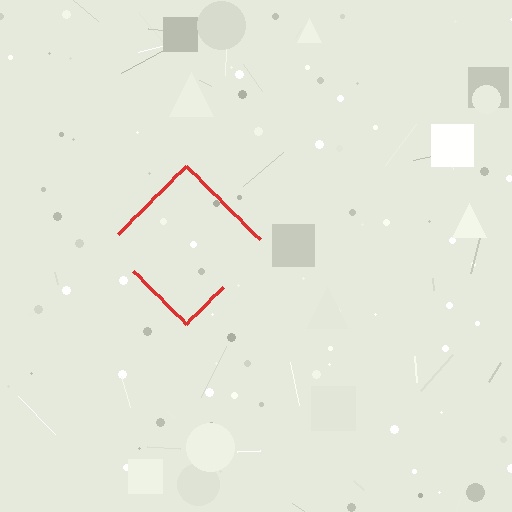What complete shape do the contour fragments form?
The contour fragments form a diamond.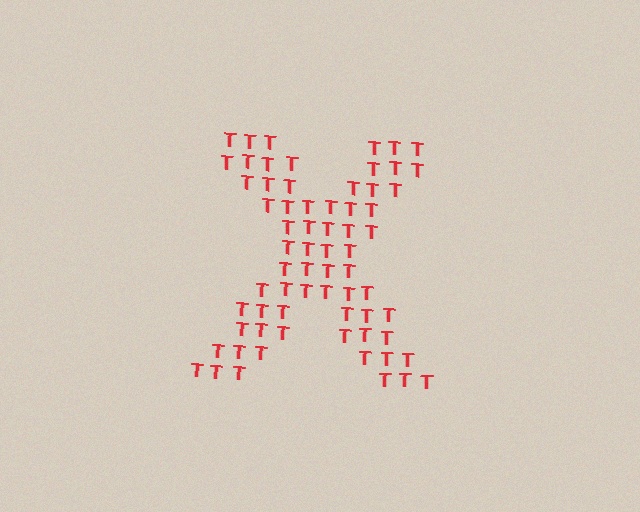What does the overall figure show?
The overall figure shows the letter X.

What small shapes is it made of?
It is made of small letter T's.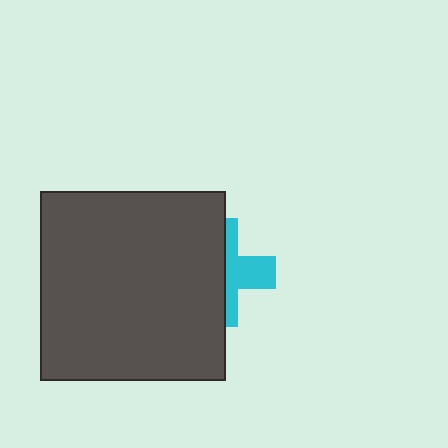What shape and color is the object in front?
The object in front is a dark gray rectangle.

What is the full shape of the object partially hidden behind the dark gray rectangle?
The partially hidden object is a cyan cross.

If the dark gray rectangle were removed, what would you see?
You would see the complete cyan cross.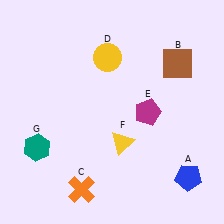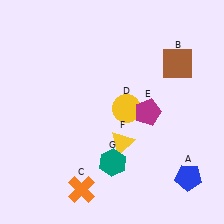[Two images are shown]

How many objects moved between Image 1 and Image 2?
2 objects moved between the two images.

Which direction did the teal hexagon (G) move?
The teal hexagon (G) moved right.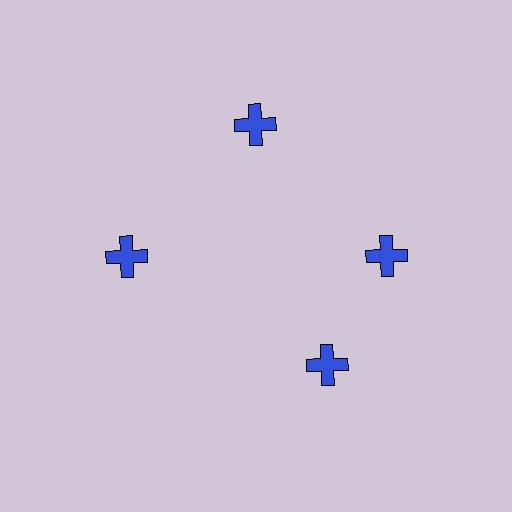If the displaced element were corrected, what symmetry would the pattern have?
It would have 4-fold rotational symmetry — the pattern would map onto itself every 90 degrees.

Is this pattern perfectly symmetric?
No. The 4 blue crosses are arranged in a ring, but one element near the 6 o'clock position is rotated out of alignment along the ring, breaking the 4-fold rotational symmetry.